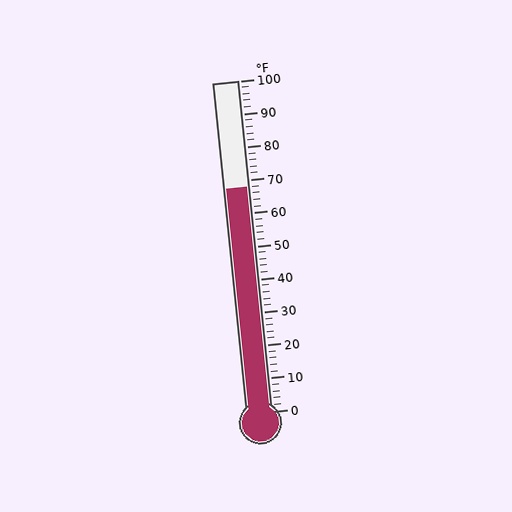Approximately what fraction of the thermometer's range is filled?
The thermometer is filled to approximately 70% of its range.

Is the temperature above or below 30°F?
The temperature is above 30°F.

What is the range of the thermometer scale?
The thermometer scale ranges from 0°F to 100°F.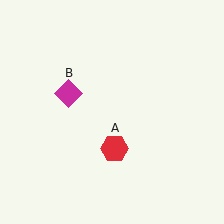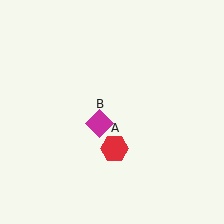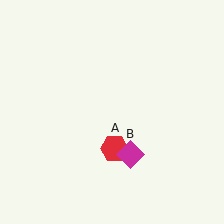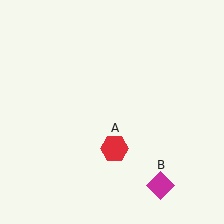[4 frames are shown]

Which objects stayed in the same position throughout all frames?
Red hexagon (object A) remained stationary.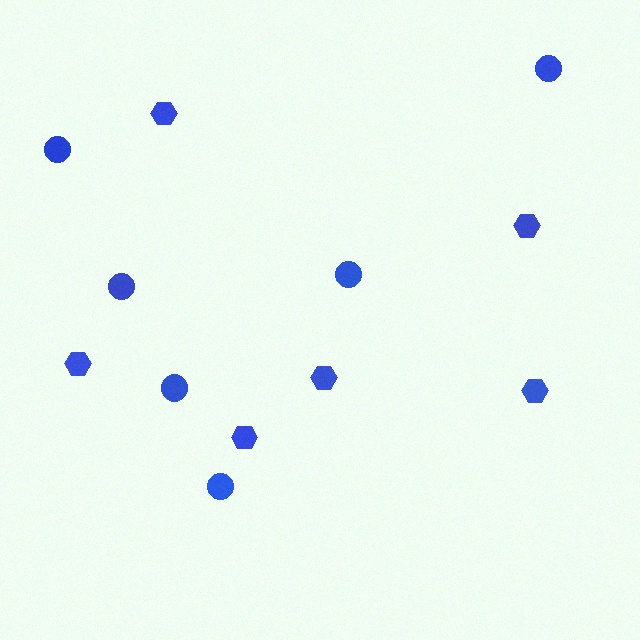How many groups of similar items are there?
There are 2 groups: one group of hexagons (6) and one group of circles (6).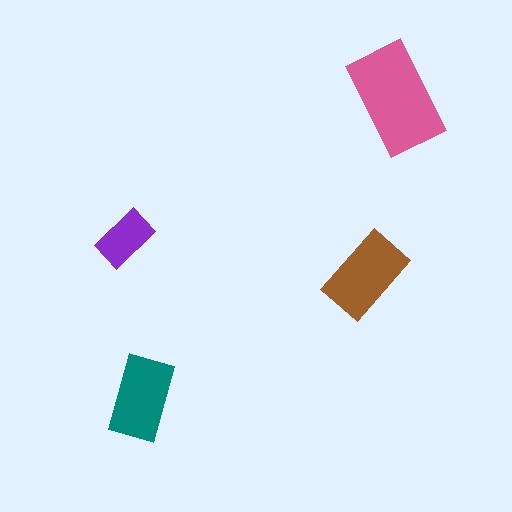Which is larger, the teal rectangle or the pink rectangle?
The pink one.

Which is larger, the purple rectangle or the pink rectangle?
The pink one.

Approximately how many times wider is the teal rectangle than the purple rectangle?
About 1.5 times wider.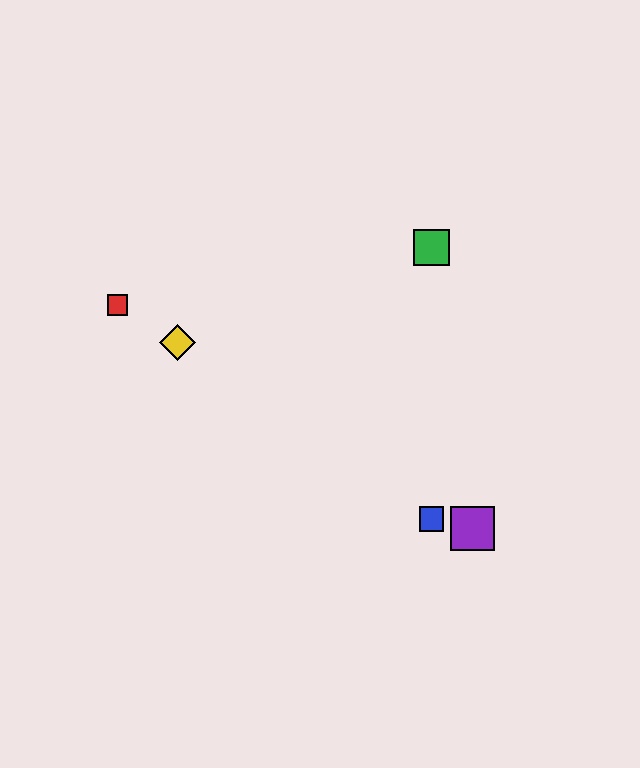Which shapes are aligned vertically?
The blue square, the green square are aligned vertically.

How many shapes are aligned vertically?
2 shapes (the blue square, the green square) are aligned vertically.